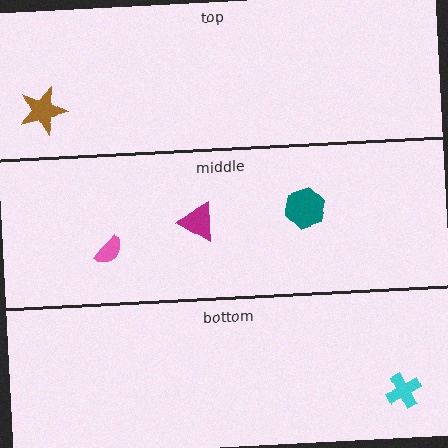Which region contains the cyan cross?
The bottom region.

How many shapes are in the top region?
1.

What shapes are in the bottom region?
The cyan cross.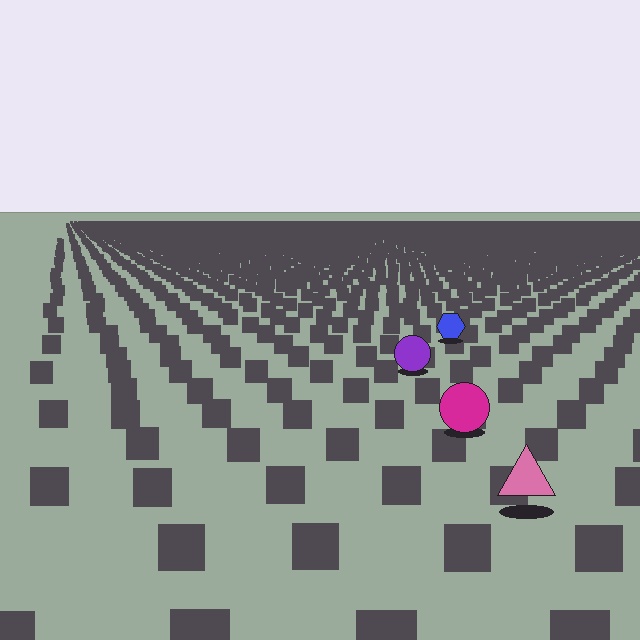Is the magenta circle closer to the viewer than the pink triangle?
No. The pink triangle is closer — you can tell from the texture gradient: the ground texture is coarser near it.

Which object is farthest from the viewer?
The blue hexagon is farthest from the viewer. It appears smaller and the ground texture around it is denser.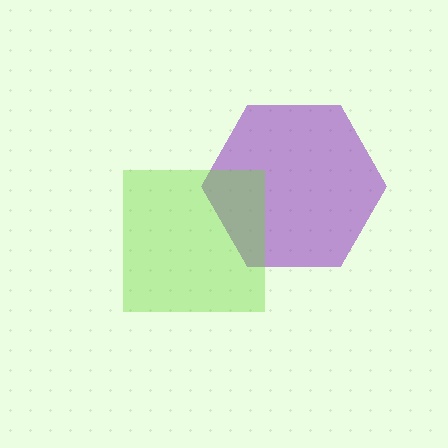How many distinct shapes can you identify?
There are 2 distinct shapes: a purple hexagon, a lime square.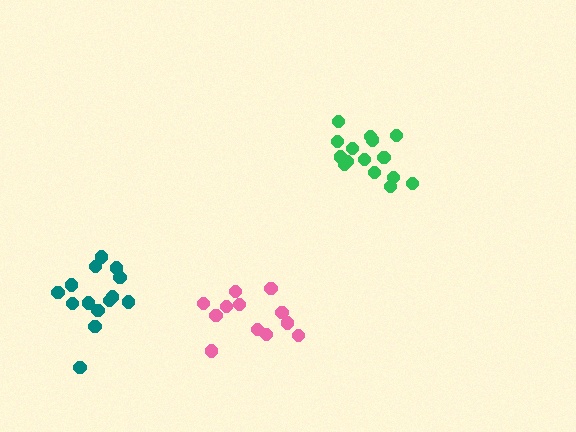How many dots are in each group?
Group 1: 15 dots, Group 2: 14 dots, Group 3: 12 dots (41 total).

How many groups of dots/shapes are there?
There are 3 groups.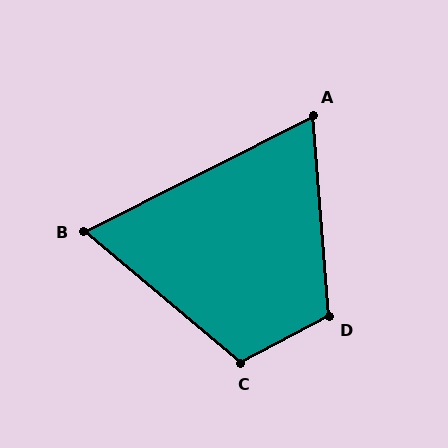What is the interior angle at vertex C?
Approximately 112 degrees (obtuse).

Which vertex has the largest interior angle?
D, at approximately 113 degrees.